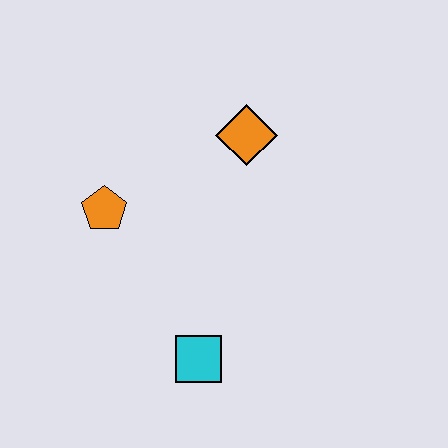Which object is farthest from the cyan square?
The orange diamond is farthest from the cyan square.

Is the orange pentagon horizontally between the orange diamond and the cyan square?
No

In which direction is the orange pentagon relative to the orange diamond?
The orange pentagon is to the left of the orange diamond.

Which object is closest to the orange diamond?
The orange pentagon is closest to the orange diamond.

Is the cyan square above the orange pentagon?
No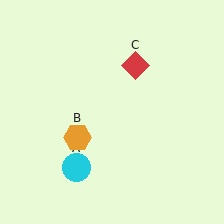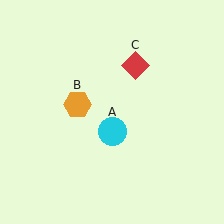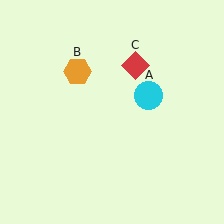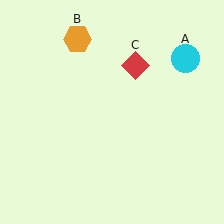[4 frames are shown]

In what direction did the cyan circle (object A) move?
The cyan circle (object A) moved up and to the right.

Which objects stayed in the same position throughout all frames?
Red diamond (object C) remained stationary.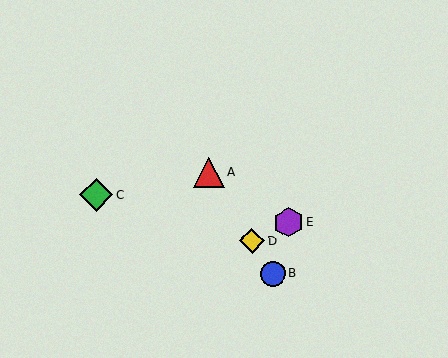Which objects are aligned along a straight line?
Objects A, B, D are aligned along a straight line.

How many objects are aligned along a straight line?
3 objects (A, B, D) are aligned along a straight line.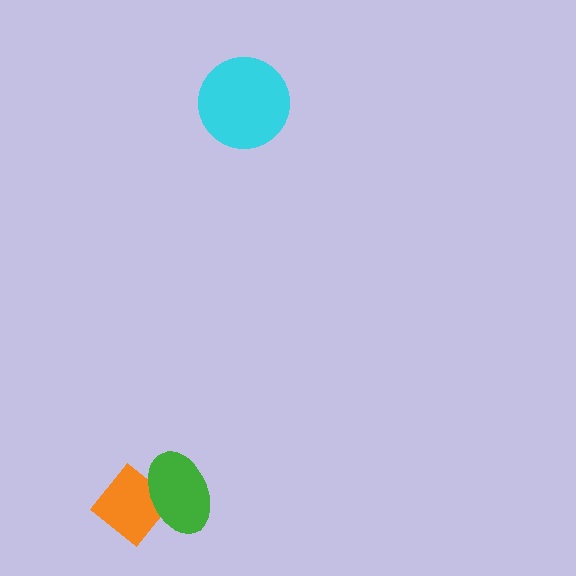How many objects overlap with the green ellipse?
1 object overlaps with the green ellipse.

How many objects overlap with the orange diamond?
1 object overlaps with the orange diamond.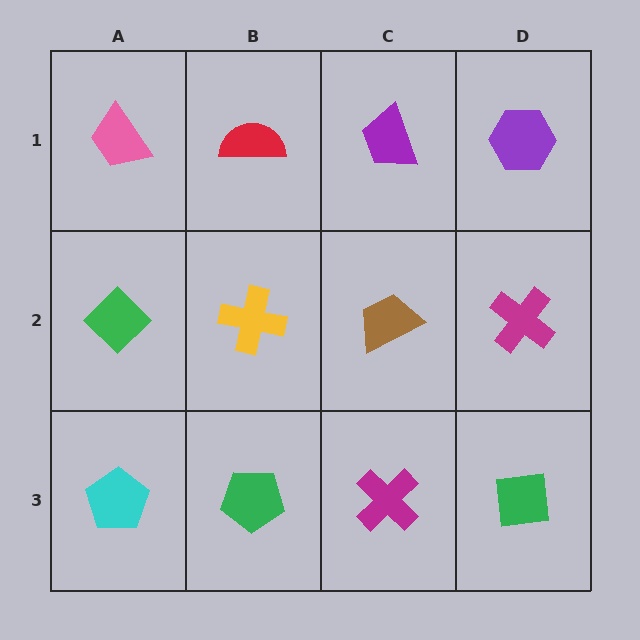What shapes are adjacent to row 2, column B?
A red semicircle (row 1, column B), a green pentagon (row 3, column B), a green diamond (row 2, column A), a brown trapezoid (row 2, column C).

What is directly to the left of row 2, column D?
A brown trapezoid.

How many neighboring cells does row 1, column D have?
2.